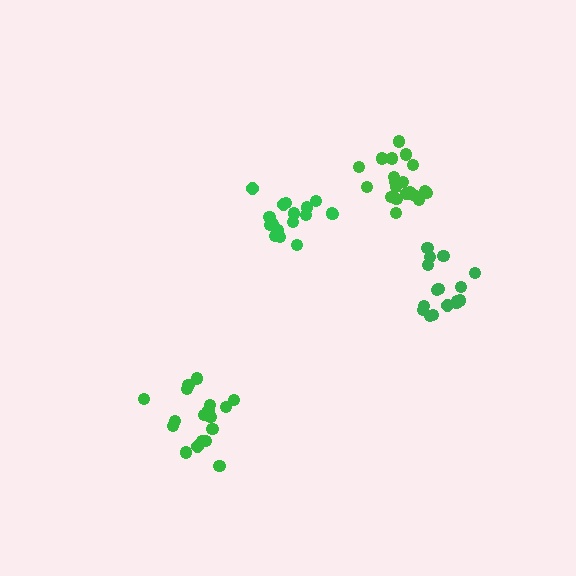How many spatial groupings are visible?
There are 4 spatial groupings.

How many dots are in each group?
Group 1: 20 dots, Group 2: 16 dots, Group 3: 18 dots, Group 4: 20 dots (74 total).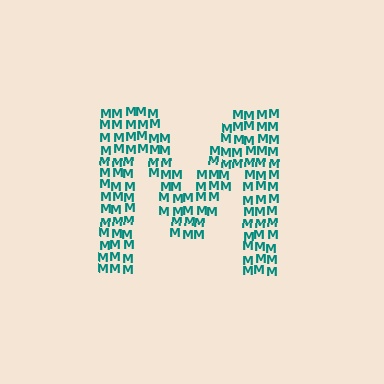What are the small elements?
The small elements are letter M's.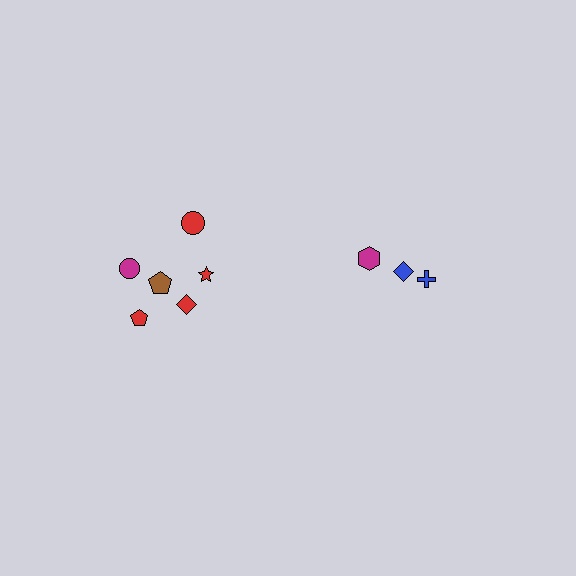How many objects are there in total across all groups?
There are 9 objects.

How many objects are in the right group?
There are 3 objects.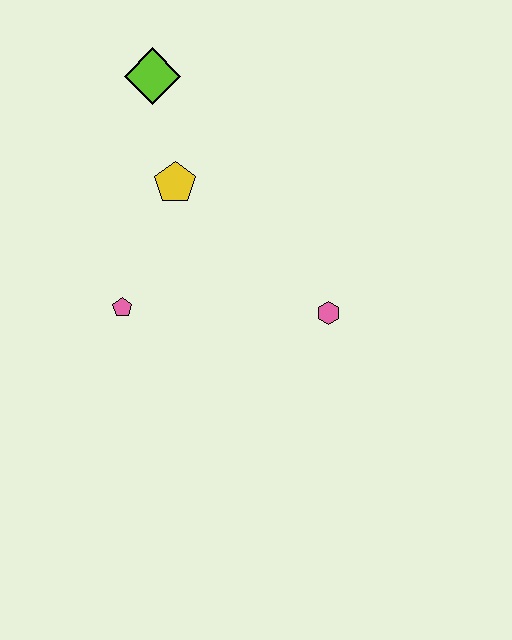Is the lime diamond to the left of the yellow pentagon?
Yes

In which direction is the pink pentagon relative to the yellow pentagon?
The pink pentagon is below the yellow pentagon.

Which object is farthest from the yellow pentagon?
The pink hexagon is farthest from the yellow pentagon.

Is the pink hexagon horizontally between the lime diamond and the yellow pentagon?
No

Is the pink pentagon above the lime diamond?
No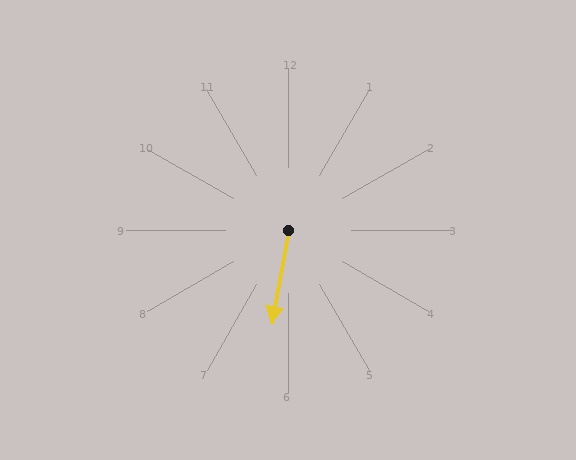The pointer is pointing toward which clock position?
Roughly 6 o'clock.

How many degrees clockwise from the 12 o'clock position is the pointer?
Approximately 190 degrees.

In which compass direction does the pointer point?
South.